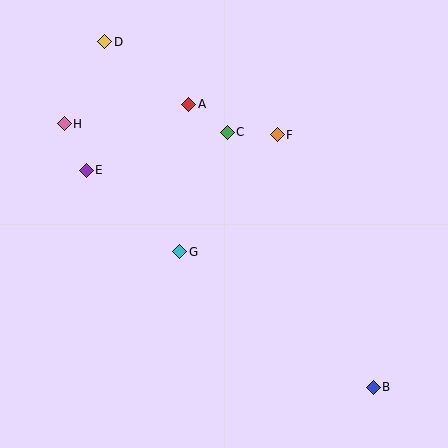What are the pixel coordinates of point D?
Point D is at (105, 42).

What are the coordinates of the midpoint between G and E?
The midpoint between G and E is at (133, 211).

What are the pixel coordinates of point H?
Point H is at (64, 124).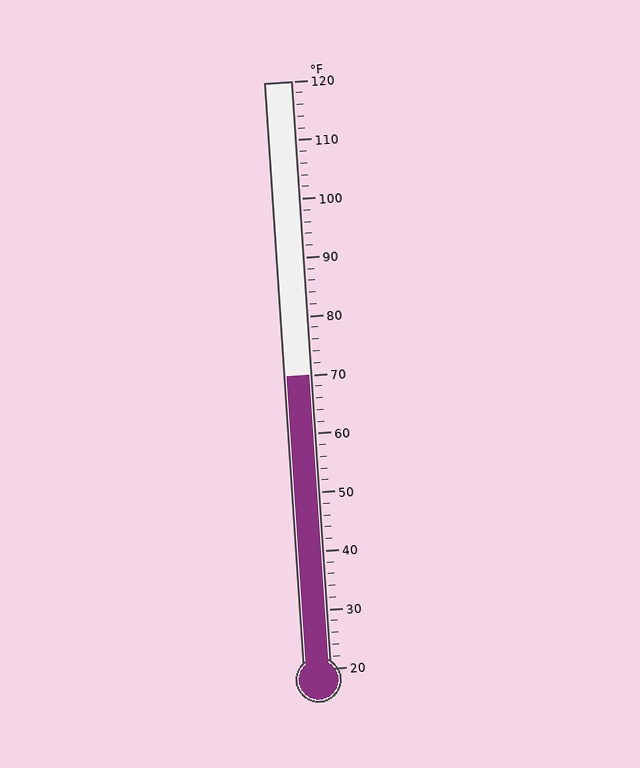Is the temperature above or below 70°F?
The temperature is at 70°F.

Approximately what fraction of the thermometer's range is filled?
The thermometer is filled to approximately 50% of its range.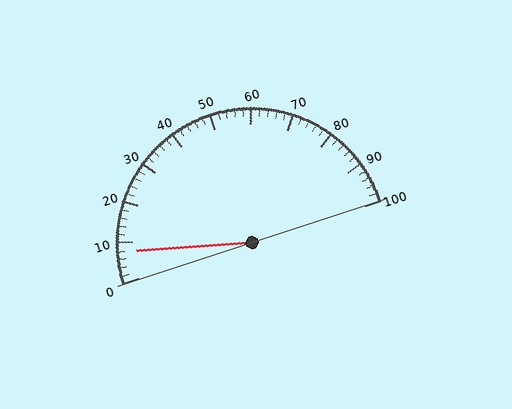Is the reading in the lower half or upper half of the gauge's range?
The reading is in the lower half of the range (0 to 100).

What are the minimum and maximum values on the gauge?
The gauge ranges from 0 to 100.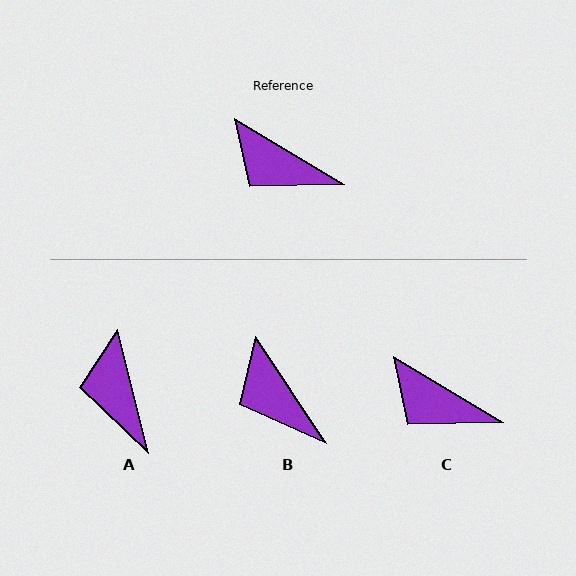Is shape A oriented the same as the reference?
No, it is off by about 45 degrees.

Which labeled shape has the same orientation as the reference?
C.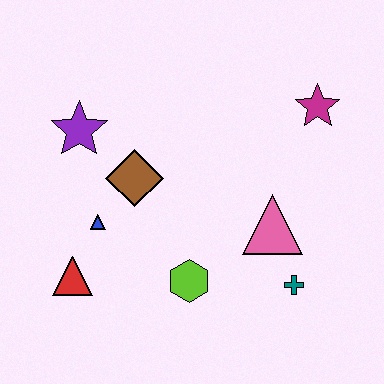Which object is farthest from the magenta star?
The red triangle is farthest from the magenta star.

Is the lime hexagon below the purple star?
Yes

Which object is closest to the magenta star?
The pink triangle is closest to the magenta star.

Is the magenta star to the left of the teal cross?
No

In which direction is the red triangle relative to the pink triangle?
The red triangle is to the left of the pink triangle.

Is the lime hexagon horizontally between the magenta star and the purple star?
Yes